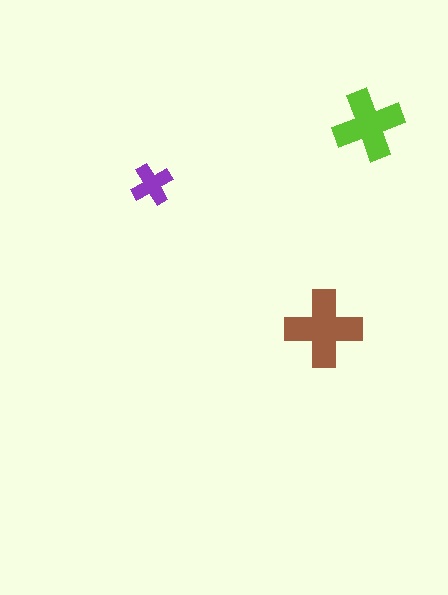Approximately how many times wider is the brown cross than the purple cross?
About 2 times wider.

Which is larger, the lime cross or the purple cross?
The lime one.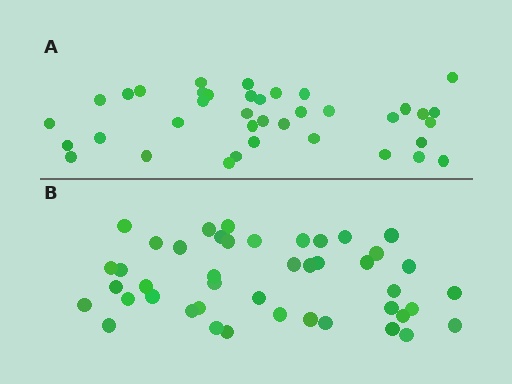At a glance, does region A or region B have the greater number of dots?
Region B (the bottom region) has more dots.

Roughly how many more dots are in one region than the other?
Region B has about 6 more dots than region A.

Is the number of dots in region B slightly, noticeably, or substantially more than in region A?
Region B has only slightly more — the two regions are fairly close. The ratio is roughly 1.2 to 1.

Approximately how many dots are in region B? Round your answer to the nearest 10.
About 40 dots. (The exact count is 44, which rounds to 40.)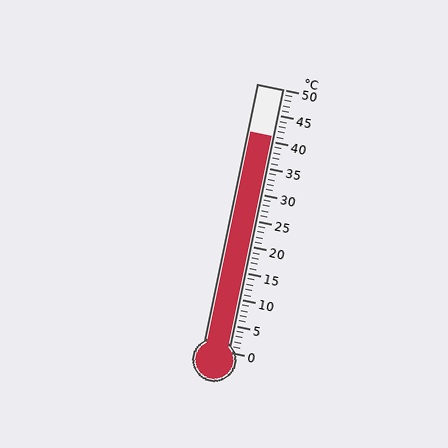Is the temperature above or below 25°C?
The temperature is above 25°C.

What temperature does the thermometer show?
The thermometer shows approximately 41°C.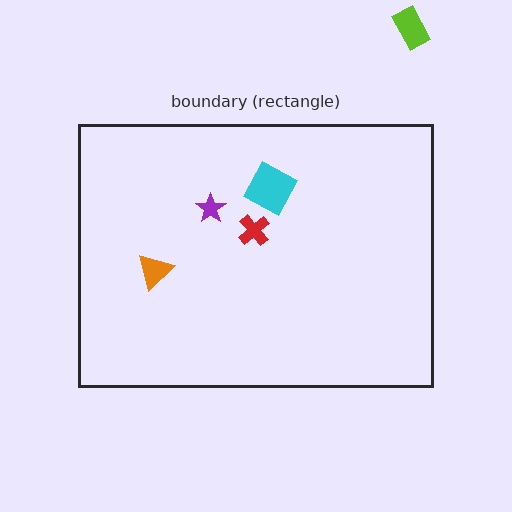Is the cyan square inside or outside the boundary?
Inside.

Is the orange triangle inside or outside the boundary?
Inside.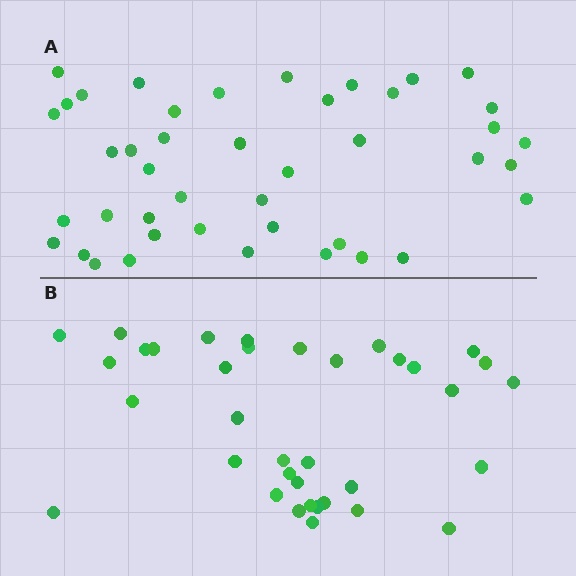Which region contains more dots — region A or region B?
Region A (the top region) has more dots.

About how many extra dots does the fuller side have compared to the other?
Region A has roughly 8 or so more dots than region B.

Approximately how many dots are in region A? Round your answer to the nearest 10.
About 40 dots. (The exact count is 43, which rounds to 40.)